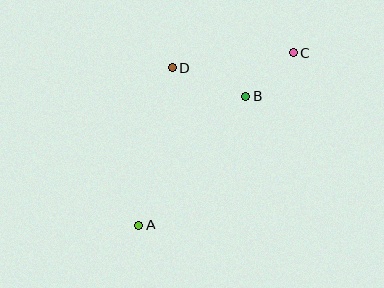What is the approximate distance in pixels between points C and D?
The distance between C and D is approximately 122 pixels.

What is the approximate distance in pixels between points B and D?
The distance between B and D is approximately 79 pixels.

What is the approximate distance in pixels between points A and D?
The distance between A and D is approximately 160 pixels.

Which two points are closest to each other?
Points B and C are closest to each other.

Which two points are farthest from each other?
Points A and C are farthest from each other.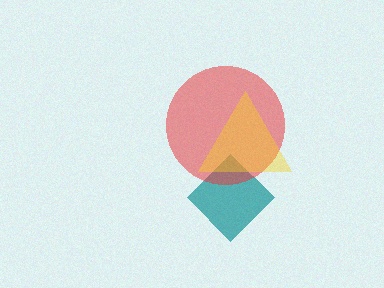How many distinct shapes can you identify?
There are 3 distinct shapes: a teal diamond, a red circle, a yellow triangle.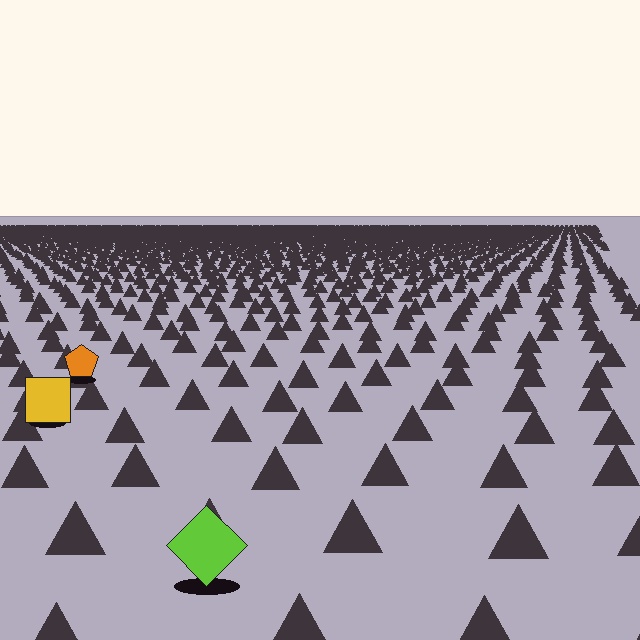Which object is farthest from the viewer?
The orange pentagon is farthest from the viewer. It appears smaller and the ground texture around it is denser.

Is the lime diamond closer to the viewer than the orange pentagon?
Yes. The lime diamond is closer — you can tell from the texture gradient: the ground texture is coarser near it.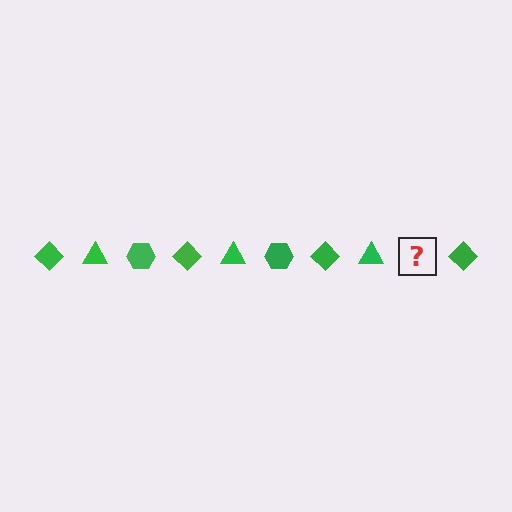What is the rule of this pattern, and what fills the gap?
The rule is that the pattern cycles through diamond, triangle, hexagon shapes in green. The gap should be filled with a green hexagon.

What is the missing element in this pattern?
The missing element is a green hexagon.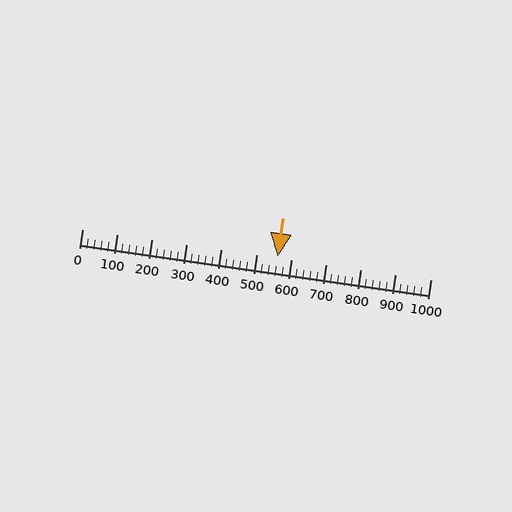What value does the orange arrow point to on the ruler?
The orange arrow points to approximately 560.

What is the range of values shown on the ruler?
The ruler shows values from 0 to 1000.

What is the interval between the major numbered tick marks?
The major tick marks are spaced 100 units apart.